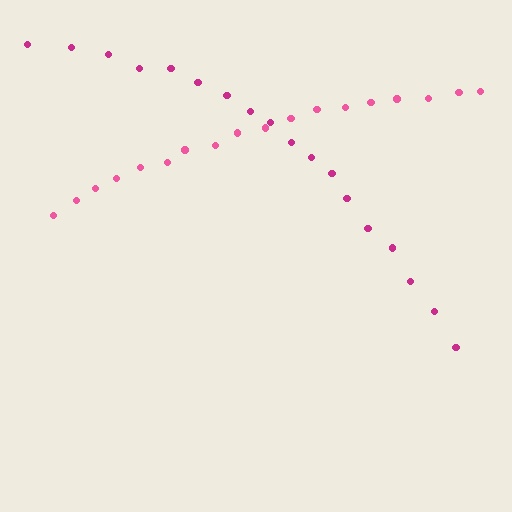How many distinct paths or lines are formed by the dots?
There are 2 distinct paths.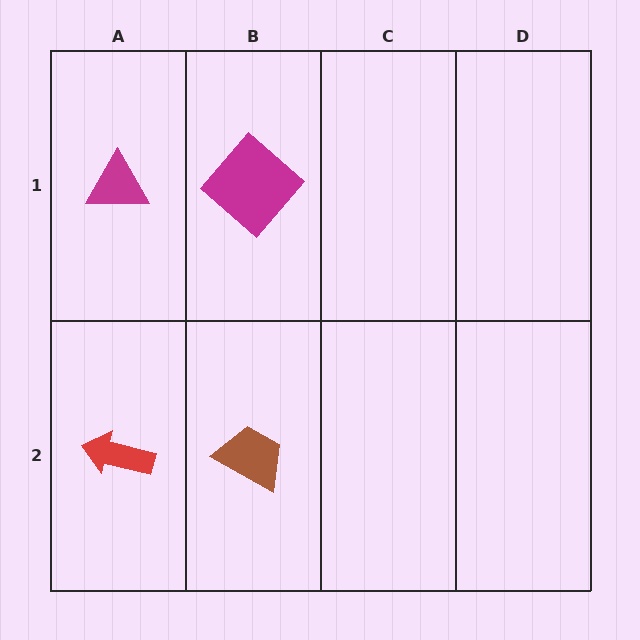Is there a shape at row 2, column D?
No, that cell is empty.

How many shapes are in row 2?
2 shapes.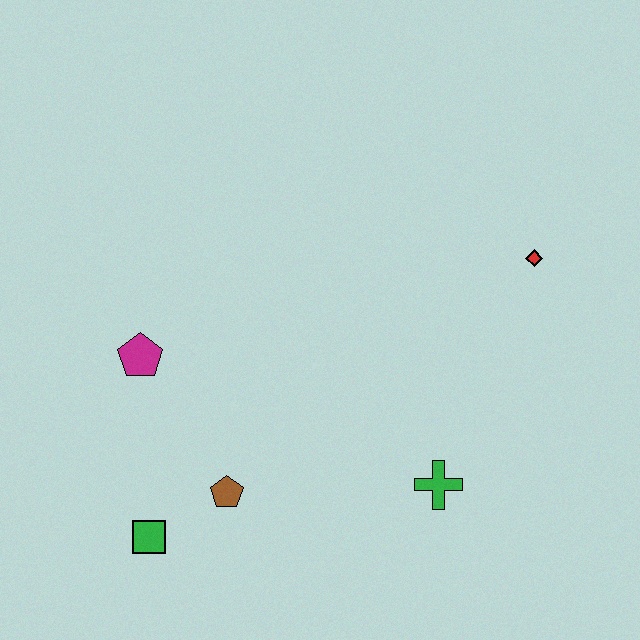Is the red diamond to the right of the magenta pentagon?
Yes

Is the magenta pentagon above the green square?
Yes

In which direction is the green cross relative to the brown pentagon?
The green cross is to the right of the brown pentagon.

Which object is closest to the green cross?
The brown pentagon is closest to the green cross.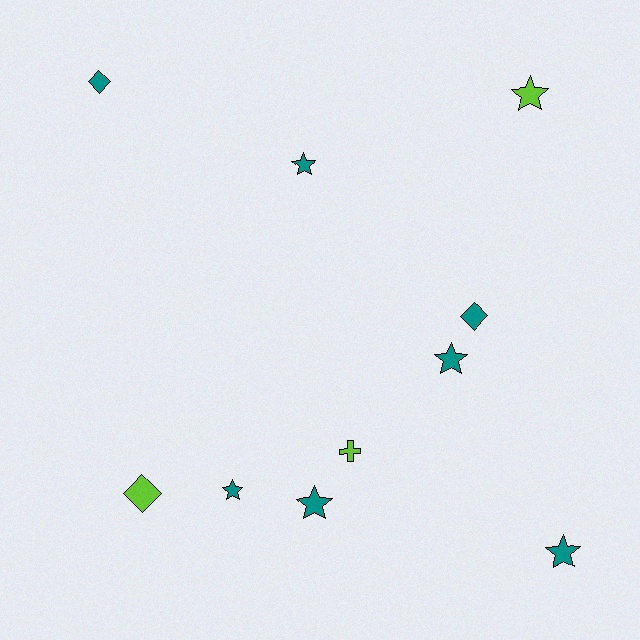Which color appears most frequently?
Teal, with 7 objects.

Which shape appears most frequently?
Star, with 6 objects.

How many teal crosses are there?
There are no teal crosses.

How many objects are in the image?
There are 10 objects.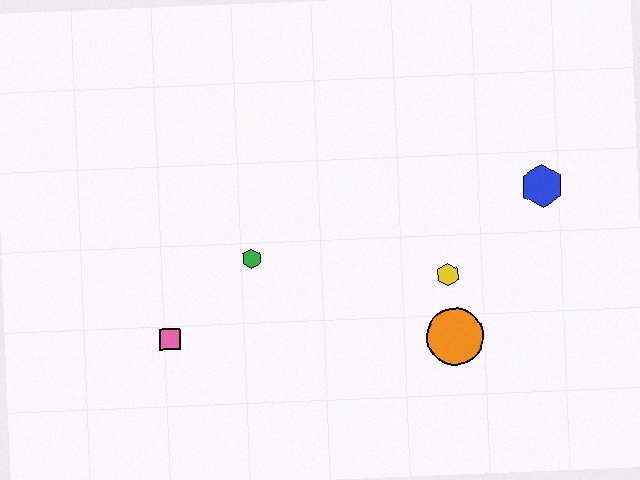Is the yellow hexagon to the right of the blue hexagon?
No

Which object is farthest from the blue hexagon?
The pink square is farthest from the blue hexagon.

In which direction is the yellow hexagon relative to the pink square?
The yellow hexagon is to the right of the pink square.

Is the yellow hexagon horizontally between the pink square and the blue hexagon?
Yes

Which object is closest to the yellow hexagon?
The orange circle is closest to the yellow hexagon.